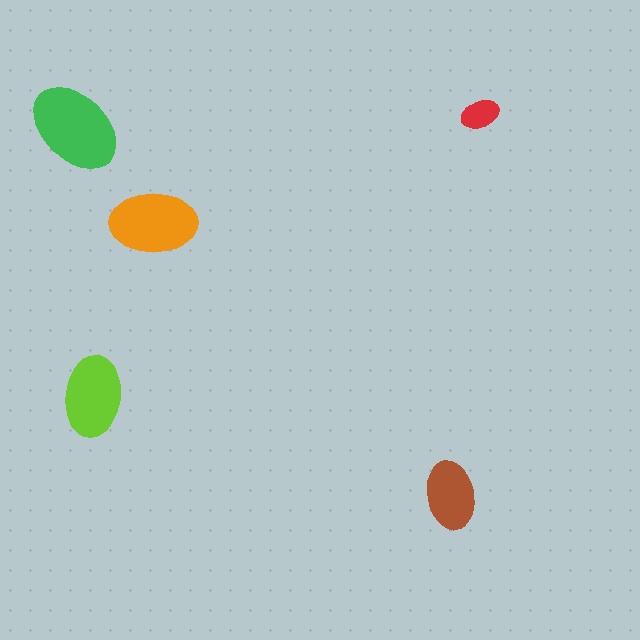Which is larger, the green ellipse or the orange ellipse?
The green one.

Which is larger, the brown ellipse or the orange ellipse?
The orange one.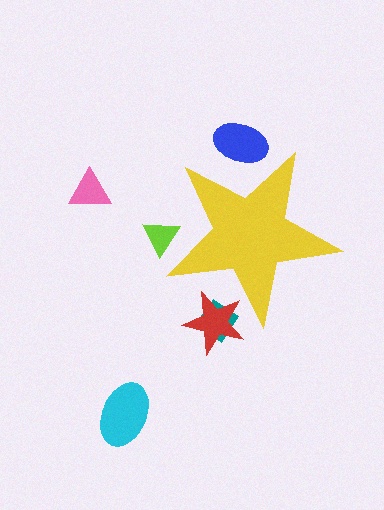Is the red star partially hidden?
Yes, the red star is partially hidden behind the yellow star.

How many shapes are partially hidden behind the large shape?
4 shapes are partially hidden.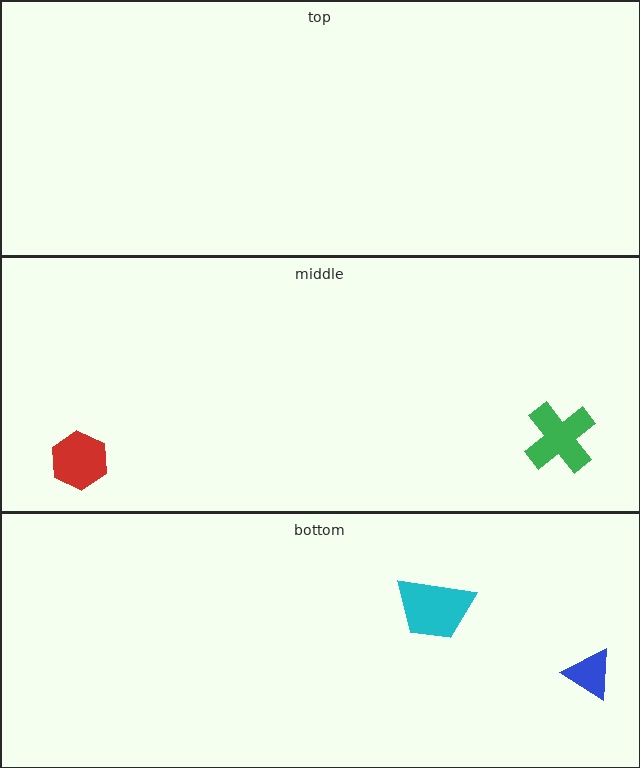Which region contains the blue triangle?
The bottom region.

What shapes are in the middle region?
The red hexagon, the green cross.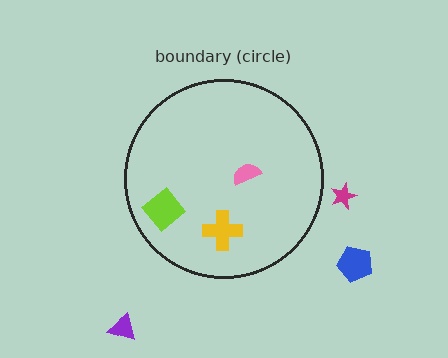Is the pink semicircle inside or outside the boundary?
Inside.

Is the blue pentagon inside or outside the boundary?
Outside.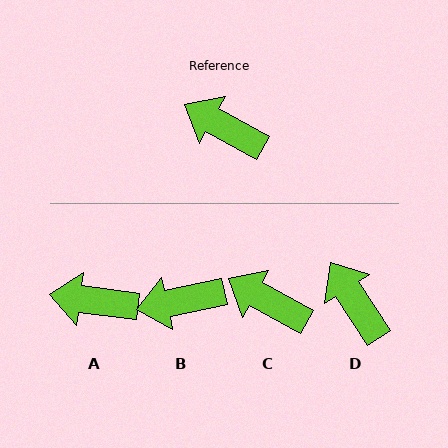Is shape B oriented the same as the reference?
No, it is off by about 41 degrees.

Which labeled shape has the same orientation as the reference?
C.